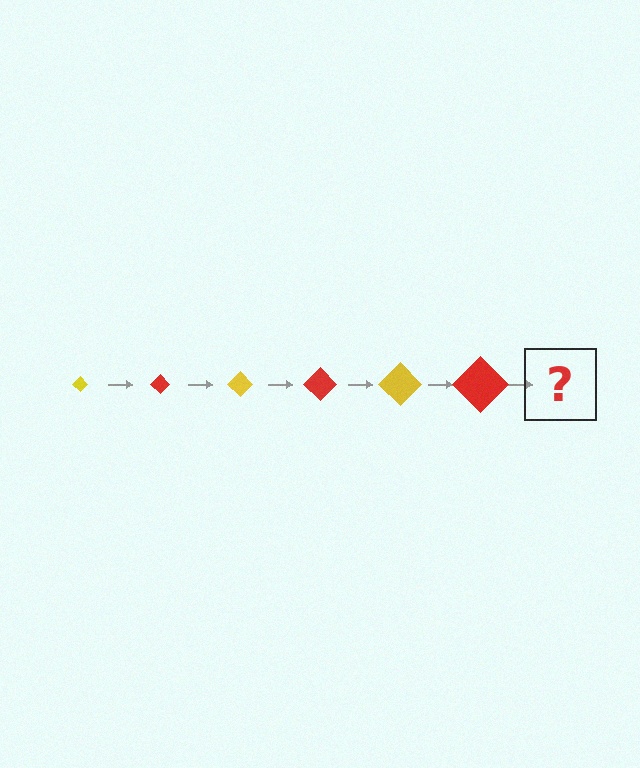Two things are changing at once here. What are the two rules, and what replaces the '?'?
The two rules are that the diamond grows larger each step and the color cycles through yellow and red. The '?' should be a yellow diamond, larger than the previous one.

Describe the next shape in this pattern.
It should be a yellow diamond, larger than the previous one.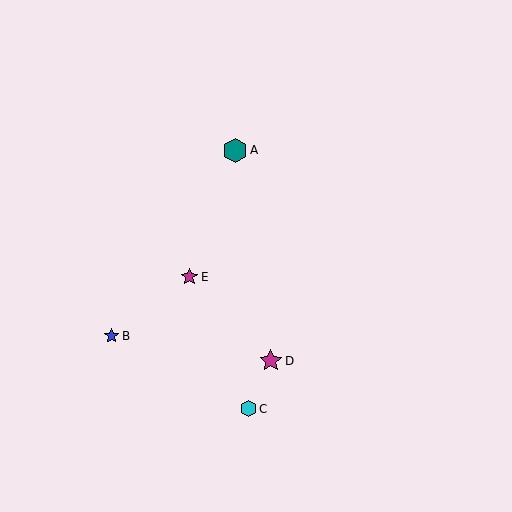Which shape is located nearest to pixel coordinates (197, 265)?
The magenta star (labeled E) at (189, 277) is nearest to that location.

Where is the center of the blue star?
The center of the blue star is at (111, 336).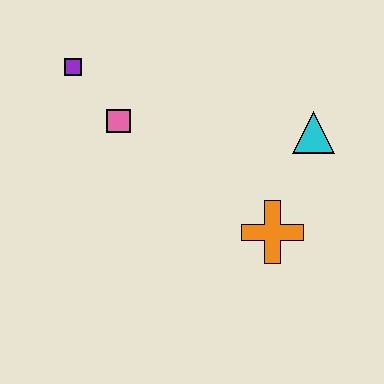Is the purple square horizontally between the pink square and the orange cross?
No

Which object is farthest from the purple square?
The orange cross is farthest from the purple square.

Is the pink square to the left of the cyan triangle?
Yes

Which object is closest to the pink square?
The purple square is closest to the pink square.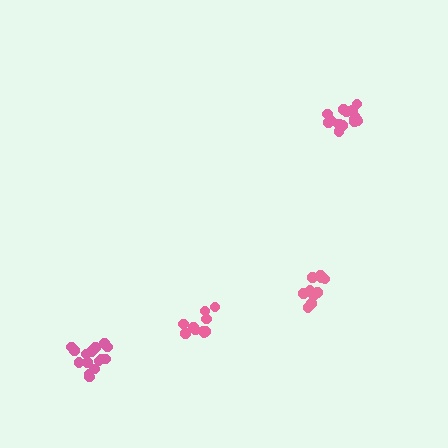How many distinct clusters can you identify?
There are 4 distinct clusters.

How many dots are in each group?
Group 1: 10 dots, Group 2: 15 dots, Group 3: 11 dots, Group 4: 15 dots (51 total).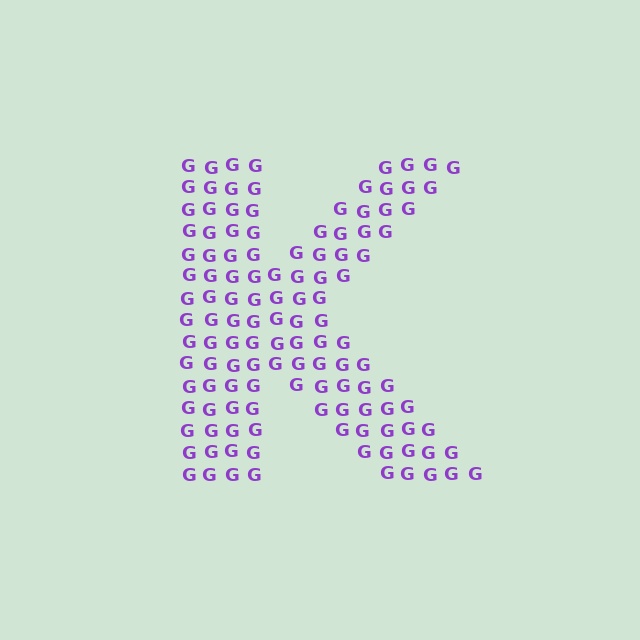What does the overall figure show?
The overall figure shows the letter K.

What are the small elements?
The small elements are letter G's.